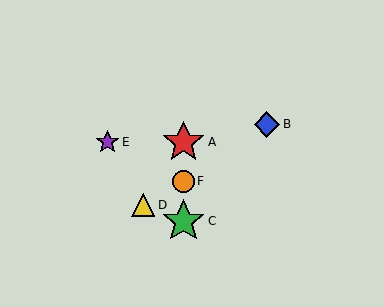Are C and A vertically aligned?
Yes, both are at x≈183.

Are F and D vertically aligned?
No, F is at x≈183 and D is at x≈143.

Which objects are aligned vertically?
Objects A, C, F are aligned vertically.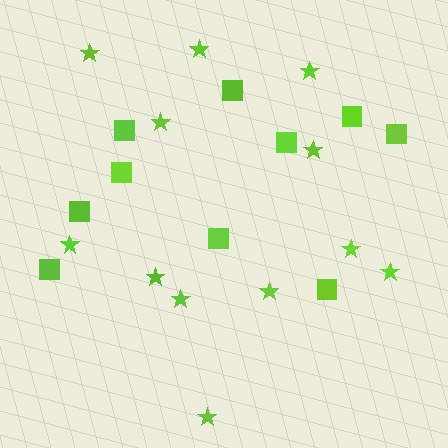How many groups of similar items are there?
There are 2 groups: one group of stars (12) and one group of squares (10).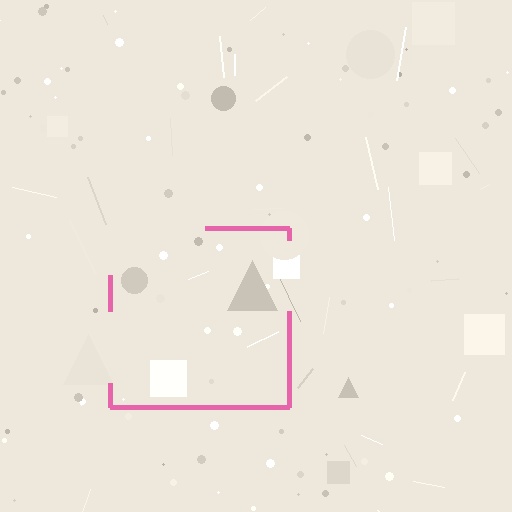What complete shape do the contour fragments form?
The contour fragments form a square.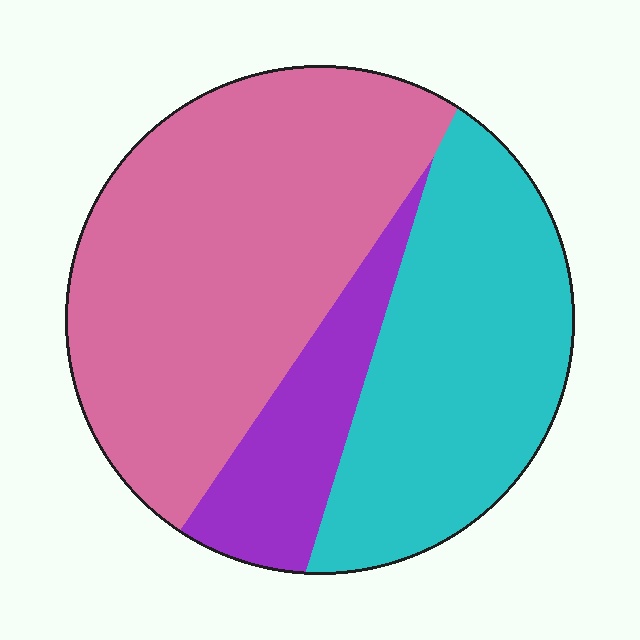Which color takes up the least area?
Purple, at roughly 15%.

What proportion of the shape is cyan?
Cyan takes up about one third (1/3) of the shape.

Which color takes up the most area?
Pink, at roughly 50%.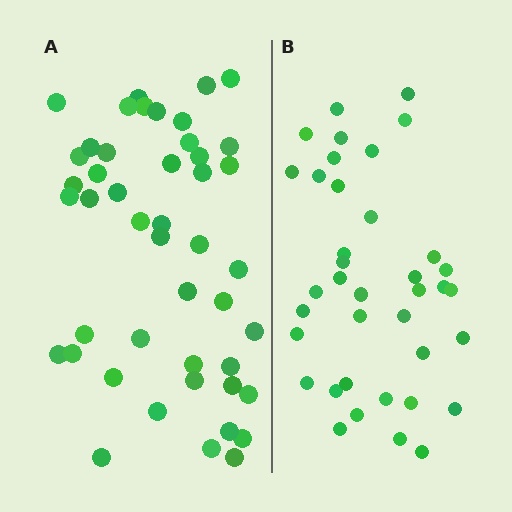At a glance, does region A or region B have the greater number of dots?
Region A (the left region) has more dots.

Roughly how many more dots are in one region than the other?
Region A has roughly 8 or so more dots than region B.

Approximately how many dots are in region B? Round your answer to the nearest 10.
About 40 dots. (The exact count is 38, which rounds to 40.)